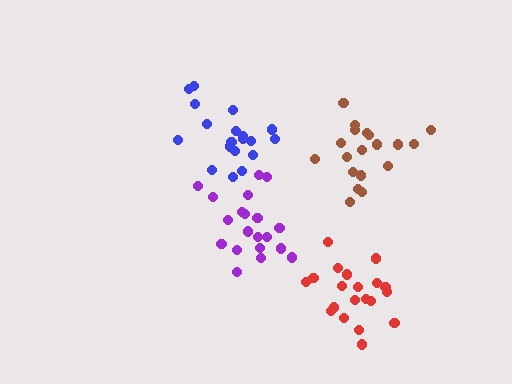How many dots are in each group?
Group 1: 20 dots, Group 2: 20 dots, Group 3: 19 dots, Group 4: 20 dots (79 total).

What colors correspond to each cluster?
The clusters are colored: blue, red, brown, purple.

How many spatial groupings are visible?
There are 4 spatial groupings.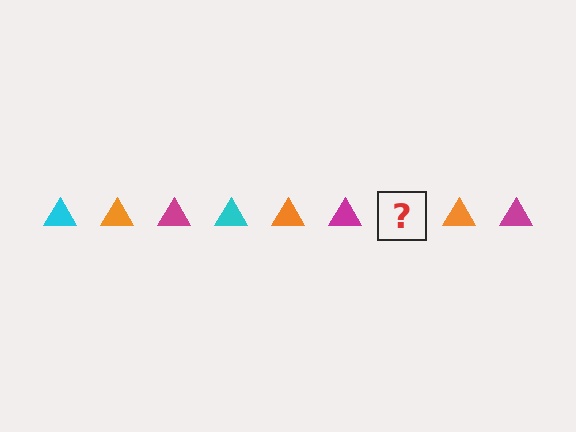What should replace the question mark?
The question mark should be replaced with a cyan triangle.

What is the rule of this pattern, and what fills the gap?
The rule is that the pattern cycles through cyan, orange, magenta triangles. The gap should be filled with a cyan triangle.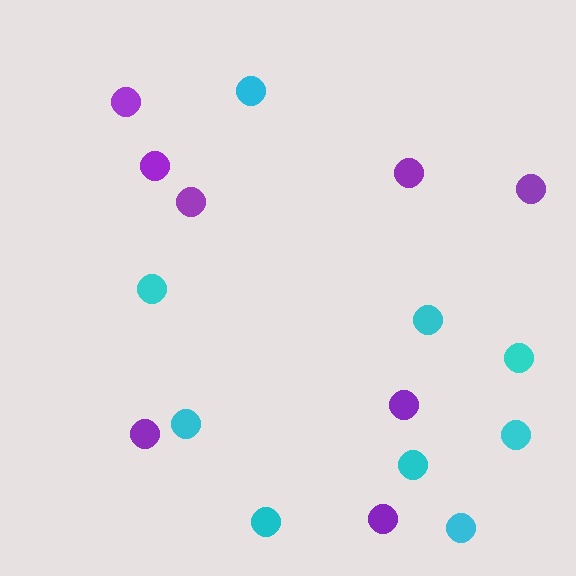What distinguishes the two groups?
There are 2 groups: one group of cyan circles (9) and one group of purple circles (8).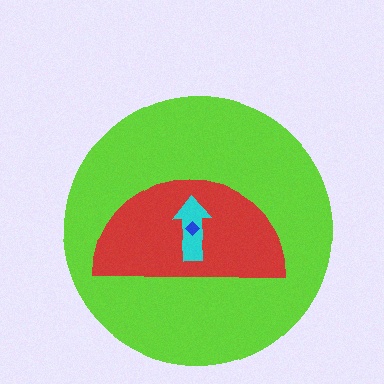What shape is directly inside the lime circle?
The red semicircle.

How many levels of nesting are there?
4.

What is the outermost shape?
The lime circle.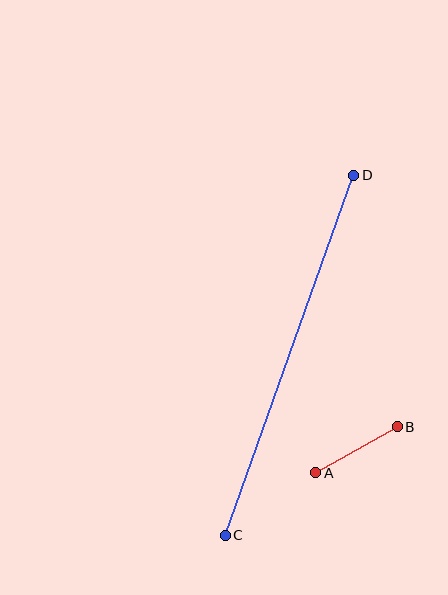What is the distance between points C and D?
The distance is approximately 382 pixels.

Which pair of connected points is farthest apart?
Points C and D are farthest apart.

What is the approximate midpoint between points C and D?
The midpoint is at approximately (290, 355) pixels.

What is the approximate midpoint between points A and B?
The midpoint is at approximately (356, 450) pixels.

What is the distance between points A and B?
The distance is approximately 94 pixels.